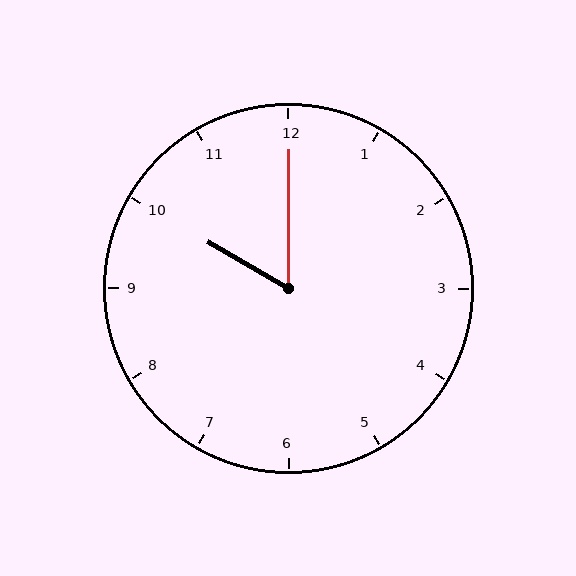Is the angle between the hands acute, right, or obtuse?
It is acute.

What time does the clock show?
10:00.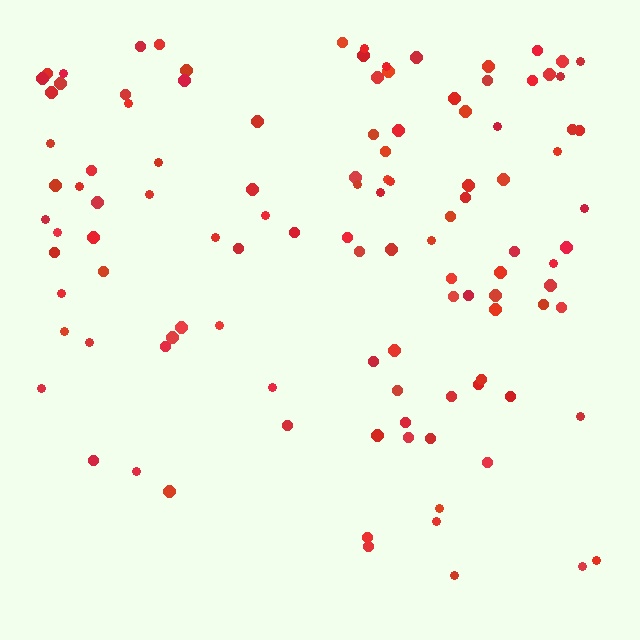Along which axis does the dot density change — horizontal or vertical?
Vertical.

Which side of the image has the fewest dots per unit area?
The bottom.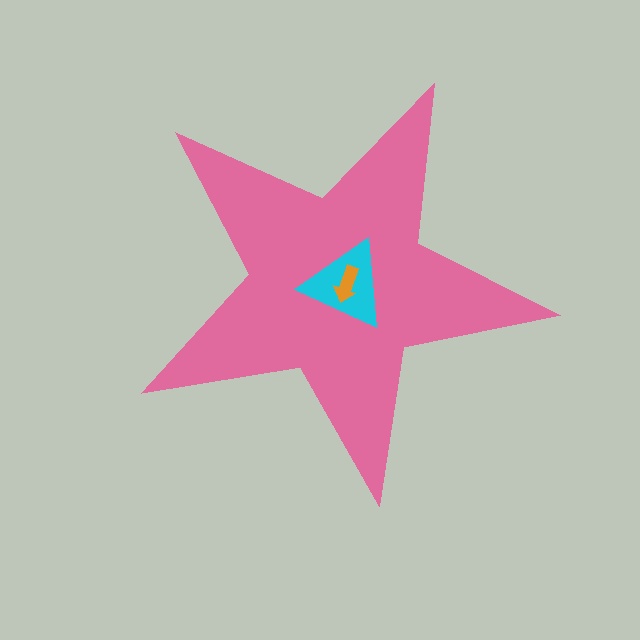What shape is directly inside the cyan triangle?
The orange arrow.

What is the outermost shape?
The pink star.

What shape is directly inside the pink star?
The cyan triangle.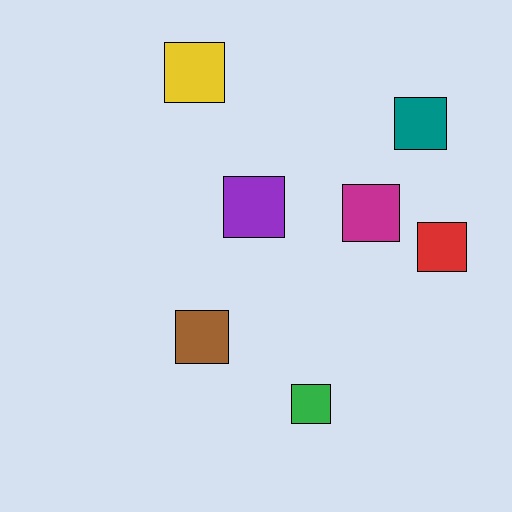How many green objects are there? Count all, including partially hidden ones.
There is 1 green object.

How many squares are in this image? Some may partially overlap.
There are 7 squares.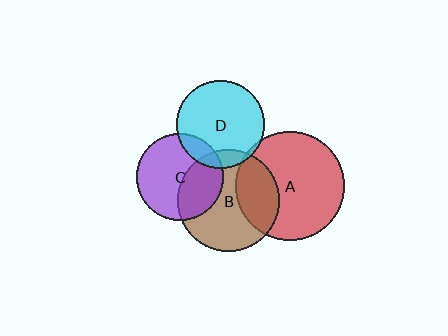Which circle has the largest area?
Circle A (red).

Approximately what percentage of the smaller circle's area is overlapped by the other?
Approximately 30%.